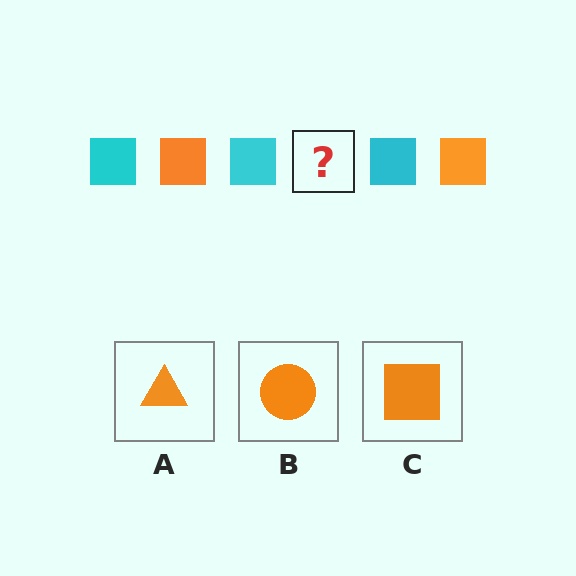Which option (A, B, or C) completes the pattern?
C.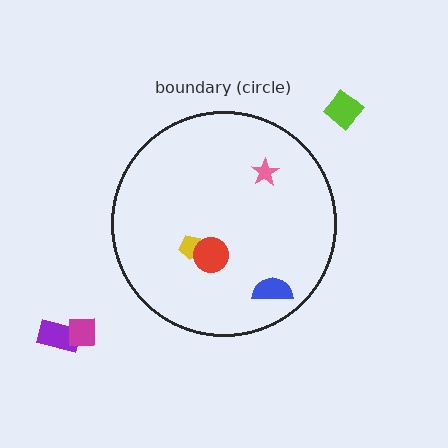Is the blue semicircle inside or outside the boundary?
Inside.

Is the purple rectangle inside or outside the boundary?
Outside.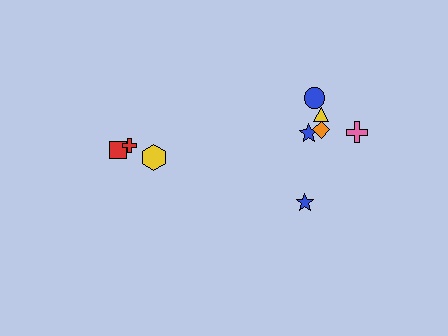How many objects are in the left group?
There are 3 objects.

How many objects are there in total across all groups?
There are 9 objects.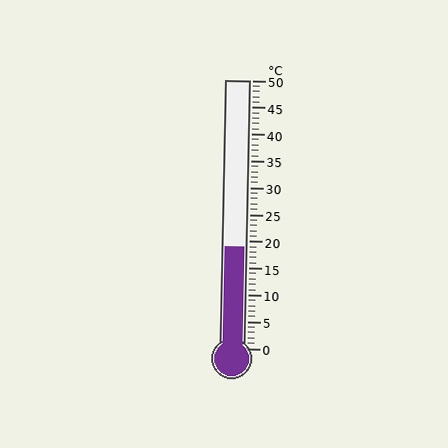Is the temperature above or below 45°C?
The temperature is below 45°C.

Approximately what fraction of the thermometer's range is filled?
The thermometer is filled to approximately 40% of its range.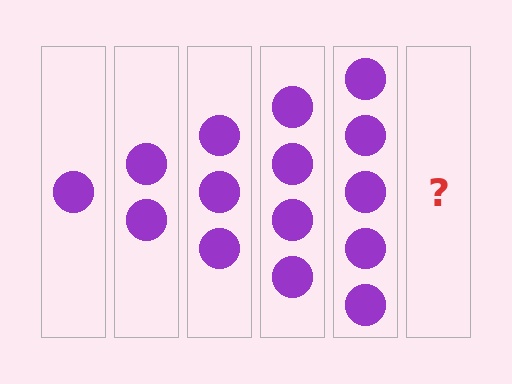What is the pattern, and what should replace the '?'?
The pattern is that each step adds one more circle. The '?' should be 6 circles.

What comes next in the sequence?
The next element should be 6 circles.